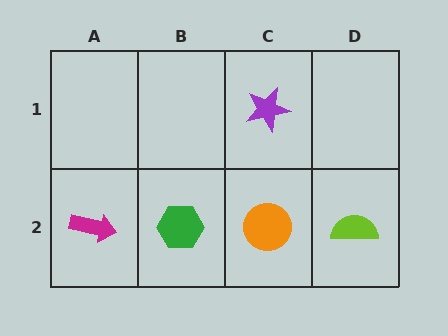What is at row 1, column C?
A purple star.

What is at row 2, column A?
A magenta arrow.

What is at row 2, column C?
An orange circle.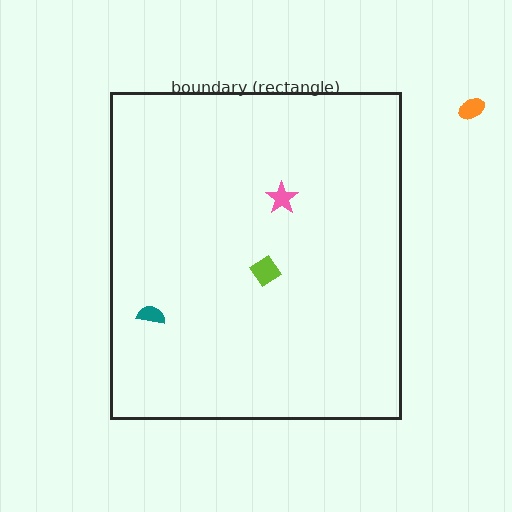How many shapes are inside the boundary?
3 inside, 1 outside.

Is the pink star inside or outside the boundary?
Inside.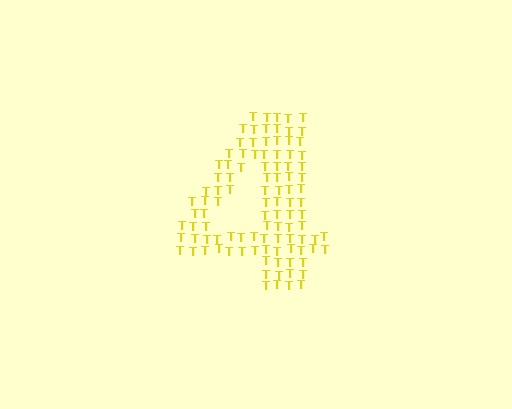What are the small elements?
The small elements are letter T's.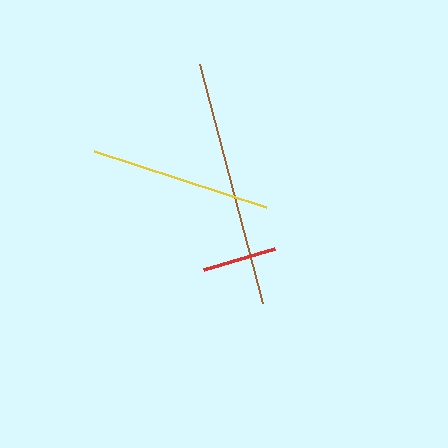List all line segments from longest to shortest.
From longest to shortest: brown, yellow, red.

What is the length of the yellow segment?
The yellow segment is approximately 181 pixels long.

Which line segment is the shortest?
The red line is the shortest at approximately 74 pixels.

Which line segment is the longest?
The brown line is the longest at approximately 247 pixels.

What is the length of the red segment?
The red segment is approximately 74 pixels long.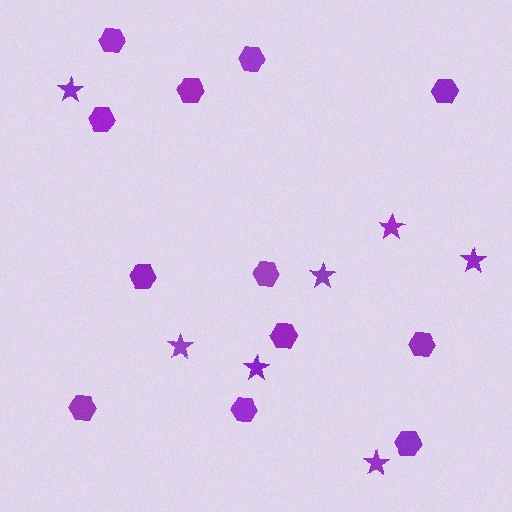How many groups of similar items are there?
There are 2 groups: one group of hexagons (12) and one group of stars (7).